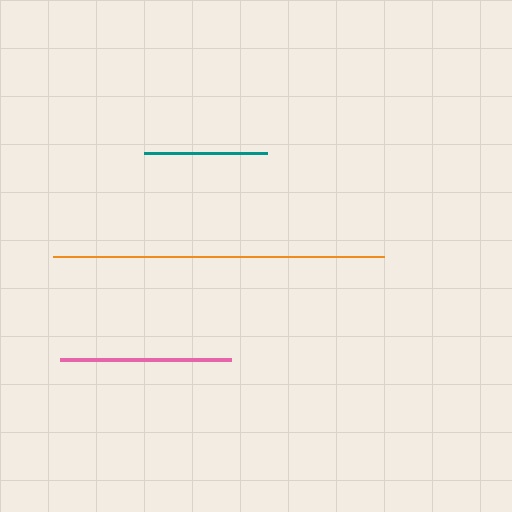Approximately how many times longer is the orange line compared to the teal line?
The orange line is approximately 2.7 times the length of the teal line.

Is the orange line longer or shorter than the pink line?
The orange line is longer than the pink line.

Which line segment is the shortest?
The teal line is the shortest at approximately 123 pixels.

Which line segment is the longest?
The orange line is the longest at approximately 331 pixels.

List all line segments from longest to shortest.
From longest to shortest: orange, pink, teal.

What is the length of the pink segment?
The pink segment is approximately 171 pixels long.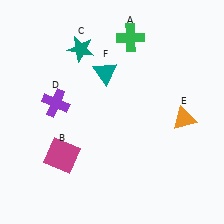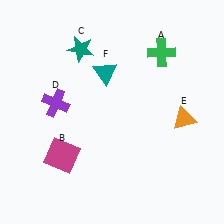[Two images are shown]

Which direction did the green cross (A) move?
The green cross (A) moved right.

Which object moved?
The green cross (A) moved right.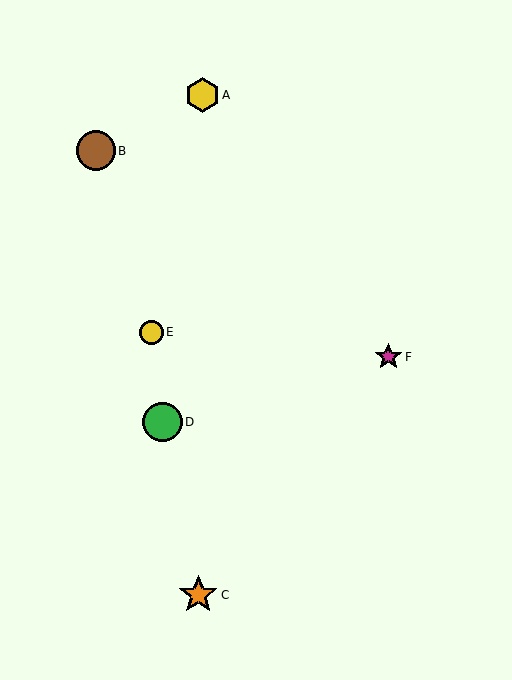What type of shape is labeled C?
Shape C is an orange star.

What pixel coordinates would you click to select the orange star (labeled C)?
Click at (198, 595) to select the orange star C.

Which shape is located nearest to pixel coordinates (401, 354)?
The magenta star (labeled F) at (388, 357) is nearest to that location.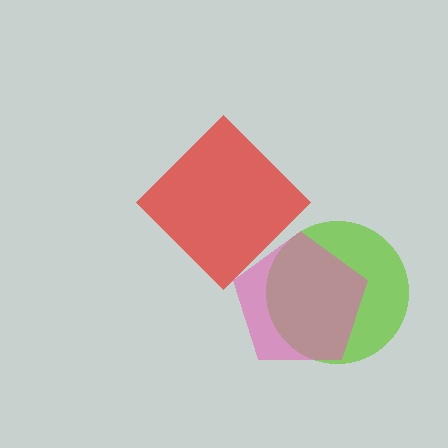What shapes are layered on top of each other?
The layered shapes are: a lime circle, a pink pentagon, a red diamond.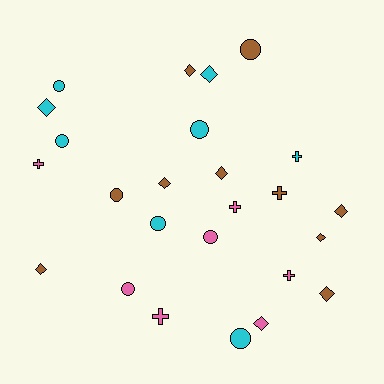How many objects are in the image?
There are 25 objects.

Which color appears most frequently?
Brown, with 10 objects.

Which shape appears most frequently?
Diamond, with 10 objects.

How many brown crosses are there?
There is 1 brown cross.